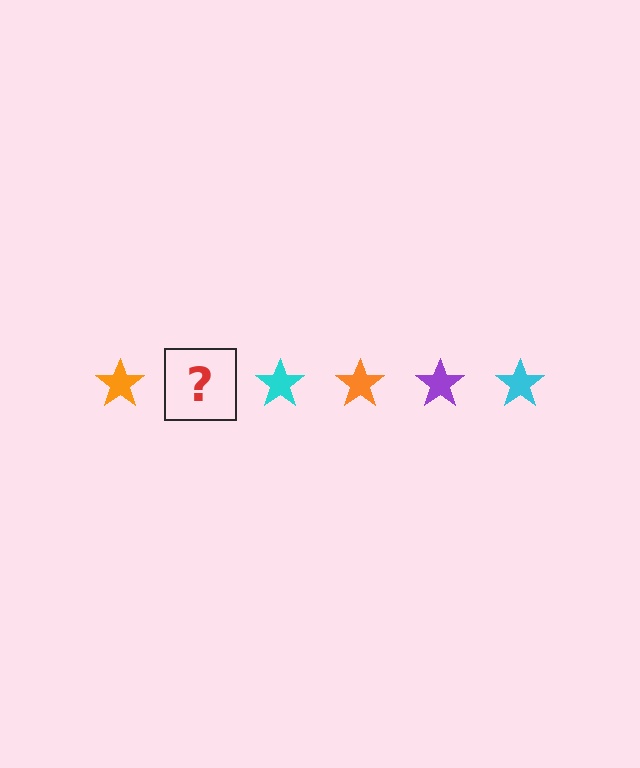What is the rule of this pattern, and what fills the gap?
The rule is that the pattern cycles through orange, purple, cyan stars. The gap should be filled with a purple star.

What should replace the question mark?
The question mark should be replaced with a purple star.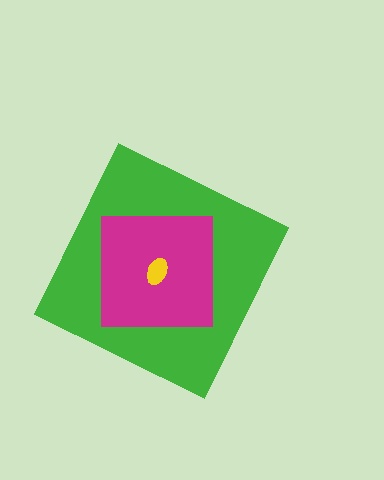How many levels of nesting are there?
3.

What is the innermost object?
The yellow ellipse.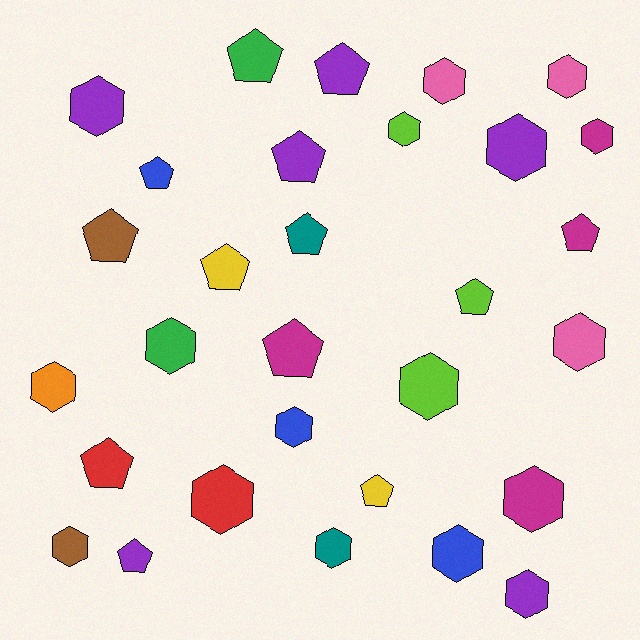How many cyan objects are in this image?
There are no cyan objects.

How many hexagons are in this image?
There are 17 hexagons.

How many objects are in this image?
There are 30 objects.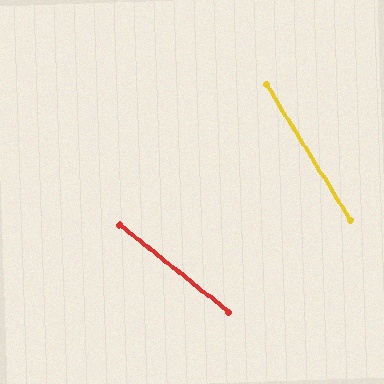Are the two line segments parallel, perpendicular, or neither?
Neither parallel nor perpendicular — they differ by about 19°.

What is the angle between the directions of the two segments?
Approximately 19 degrees.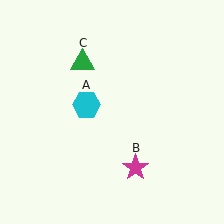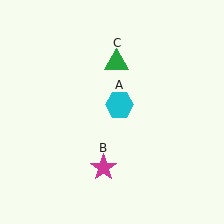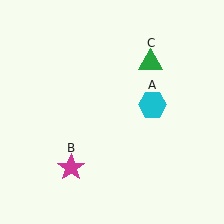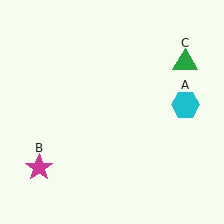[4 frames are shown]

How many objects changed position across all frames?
3 objects changed position: cyan hexagon (object A), magenta star (object B), green triangle (object C).